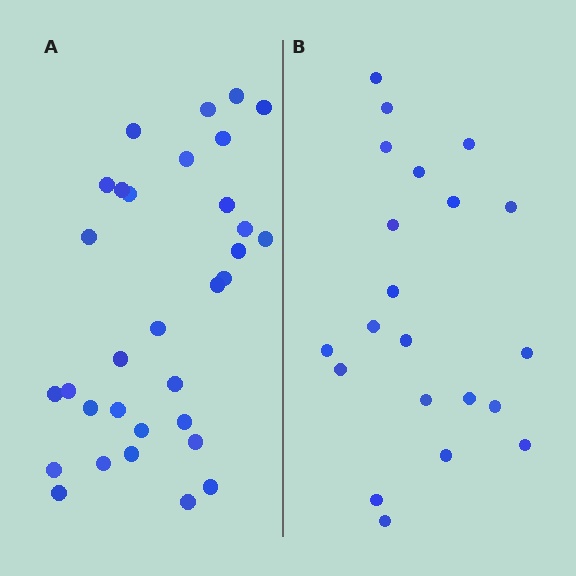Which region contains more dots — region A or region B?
Region A (the left region) has more dots.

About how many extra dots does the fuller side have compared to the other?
Region A has roughly 12 or so more dots than region B.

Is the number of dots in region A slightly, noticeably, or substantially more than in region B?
Region A has substantially more. The ratio is roughly 1.5 to 1.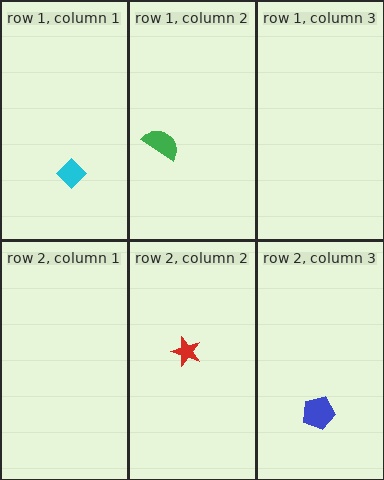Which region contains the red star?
The row 2, column 2 region.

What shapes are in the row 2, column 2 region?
The red star.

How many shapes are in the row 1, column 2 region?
1.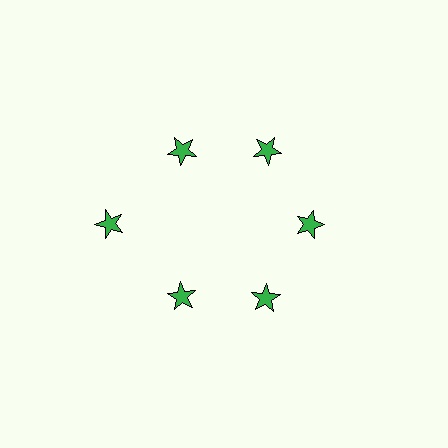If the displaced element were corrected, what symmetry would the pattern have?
It would have 6-fold rotational symmetry — the pattern would map onto itself every 60 degrees.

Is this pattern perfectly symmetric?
No. The 6 green stars are arranged in a ring, but one element near the 9 o'clock position is pushed outward from the center, breaking the 6-fold rotational symmetry.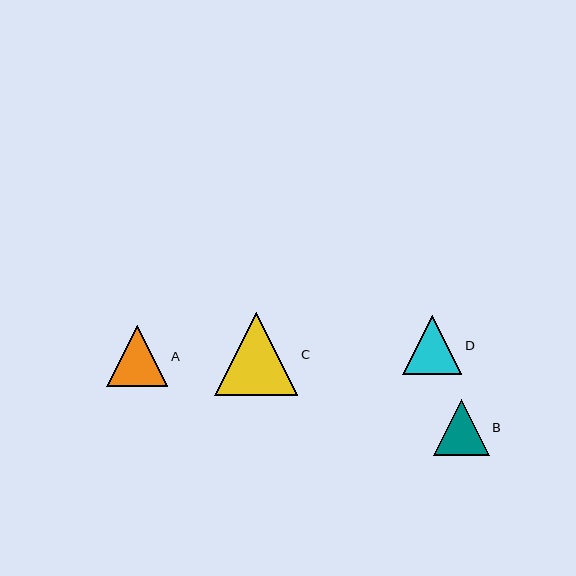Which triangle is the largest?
Triangle C is the largest with a size of approximately 84 pixels.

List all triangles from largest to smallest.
From largest to smallest: C, A, D, B.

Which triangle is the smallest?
Triangle B is the smallest with a size of approximately 56 pixels.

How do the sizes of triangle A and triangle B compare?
Triangle A and triangle B are approximately the same size.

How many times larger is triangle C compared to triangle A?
Triangle C is approximately 1.4 times the size of triangle A.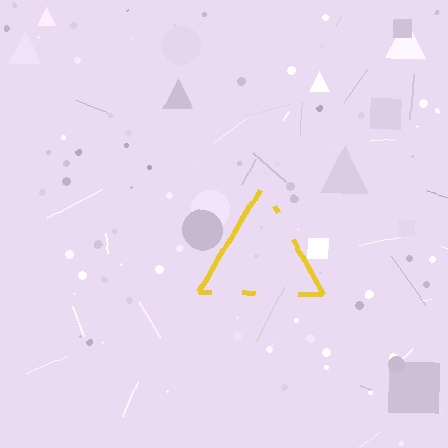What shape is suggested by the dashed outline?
The dashed outline suggests a triangle.